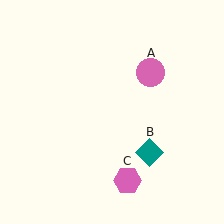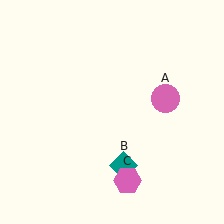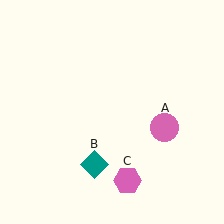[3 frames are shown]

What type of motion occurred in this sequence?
The pink circle (object A), teal diamond (object B) rotated clockwise around the center of the scene.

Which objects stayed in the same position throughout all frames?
Pink hexagon (object C) remained stationary.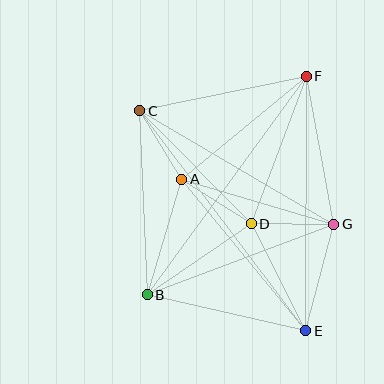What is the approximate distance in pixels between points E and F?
The distance between E and F is approximately 255 pixels.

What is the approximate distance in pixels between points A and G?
The distance between A and G is approximately 159 pixels.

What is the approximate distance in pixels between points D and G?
The distance between D and G is approximately 82 pixels.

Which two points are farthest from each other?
Points C and E are farthest from each other.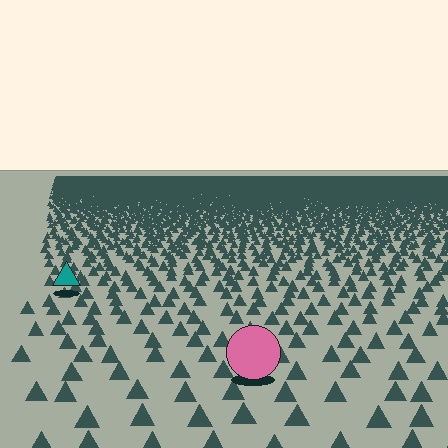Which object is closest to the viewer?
The pink circle is closest. The texture marks near it are larger and more spread out.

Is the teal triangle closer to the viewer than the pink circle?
No. The pink circle is closer — you can tell from the texture gradient: the ground texture is coarser near it.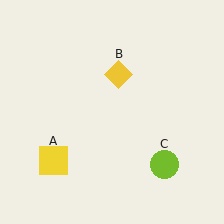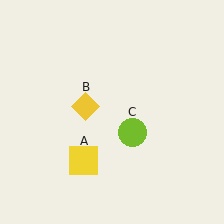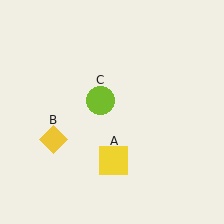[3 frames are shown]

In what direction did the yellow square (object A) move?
The yellow square (object A) moved right.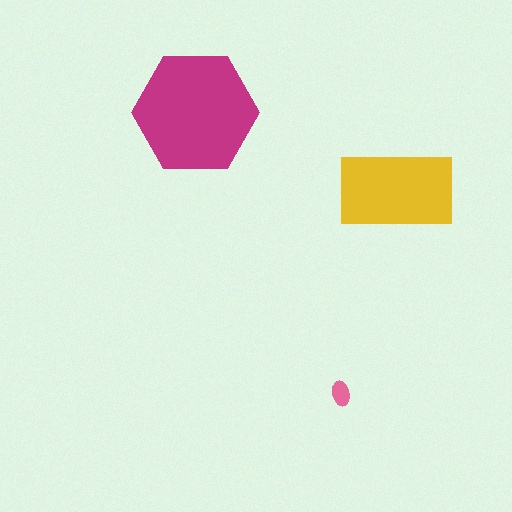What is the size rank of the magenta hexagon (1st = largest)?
1st.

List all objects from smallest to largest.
The pink ellipse, the yellow rectangle, the magenta hexagon.